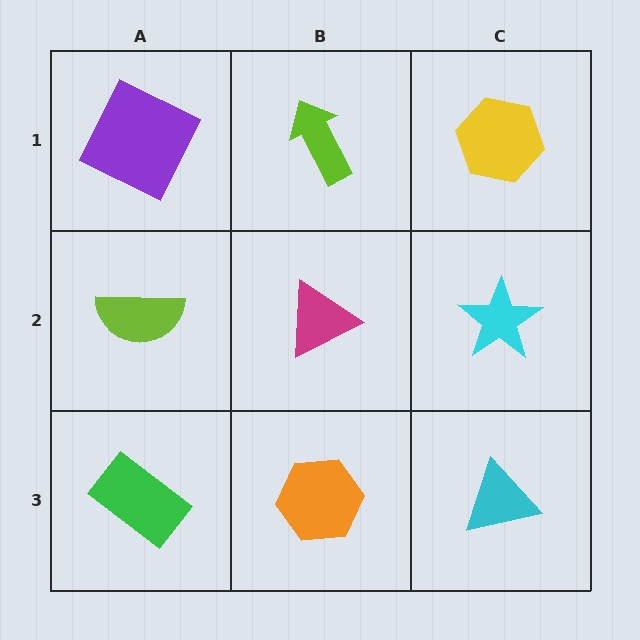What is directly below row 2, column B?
An orange hexagon.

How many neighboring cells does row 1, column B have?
3.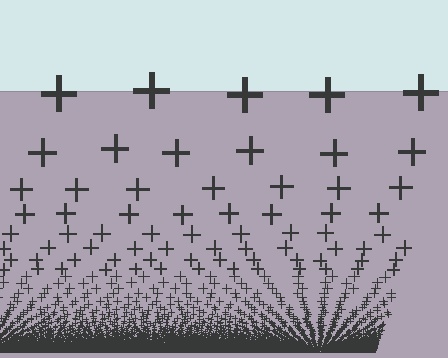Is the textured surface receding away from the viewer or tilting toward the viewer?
The surface appears to tilt toward the viewer. Texture elements get larger and sparser toward the top.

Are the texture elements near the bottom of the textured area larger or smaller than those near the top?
Smaller. The gradient is inverted — elements near the bottom are smaller and denser.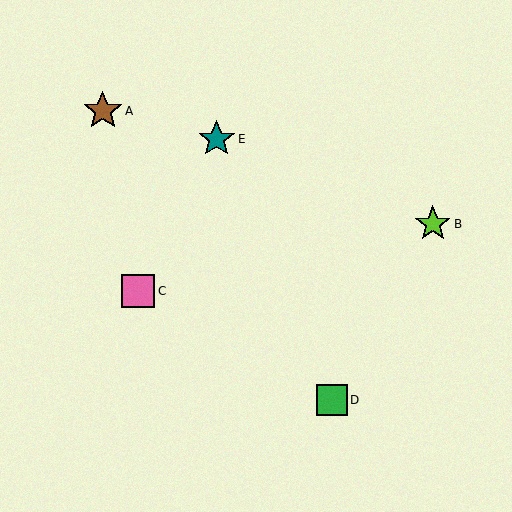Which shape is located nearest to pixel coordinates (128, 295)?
The pink square (labeled C) at (138, 291) is nearest to that location.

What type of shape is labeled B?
Shape B is a lime star.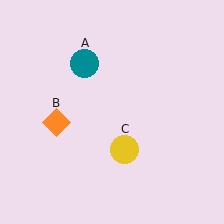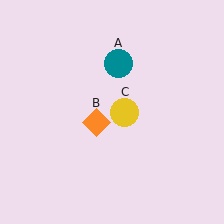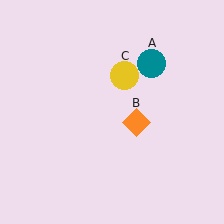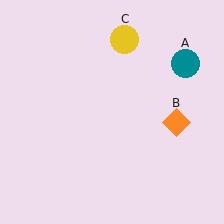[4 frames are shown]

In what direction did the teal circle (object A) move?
The teal circle (object A) moved right.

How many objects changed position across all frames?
3 objects changed position: teal circle (object A), orange diamond (object B), yellow circle (object C).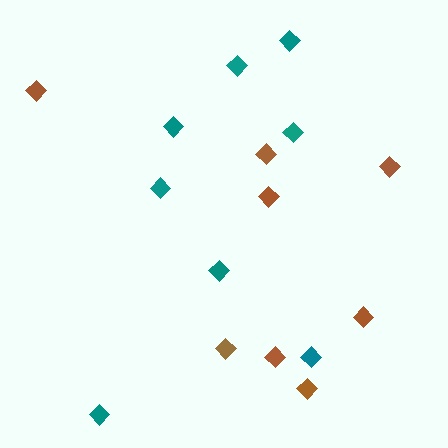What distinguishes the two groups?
There are 2 groups: one group of brown diamonds (8) and one group of teal diamonds (8).